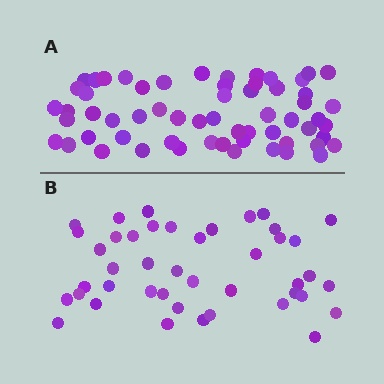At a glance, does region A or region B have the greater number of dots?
Region A (the top region) has more dots.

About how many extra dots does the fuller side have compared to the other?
Region A has approximately 15 more dots than region B.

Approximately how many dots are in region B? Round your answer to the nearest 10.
About 40 dots. (The exact count is 43, which rounds to 40.)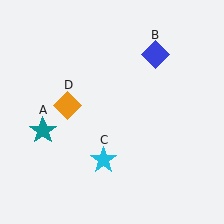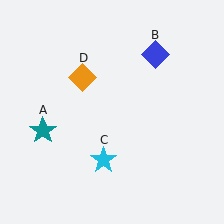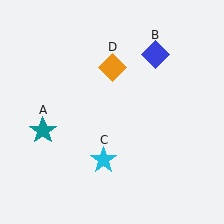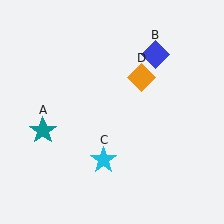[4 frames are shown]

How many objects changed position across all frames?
1 object changed position: orange diamond (object D).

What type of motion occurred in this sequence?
The orange diamond (object D) rotated clockwise around the center of the scene.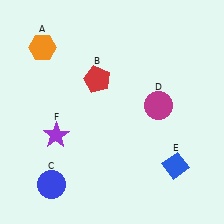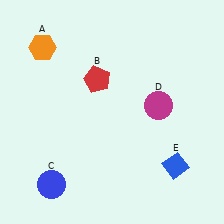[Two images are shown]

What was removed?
The purple star (F) was removed in Image 2.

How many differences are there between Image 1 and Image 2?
There is 1 difference between the two images.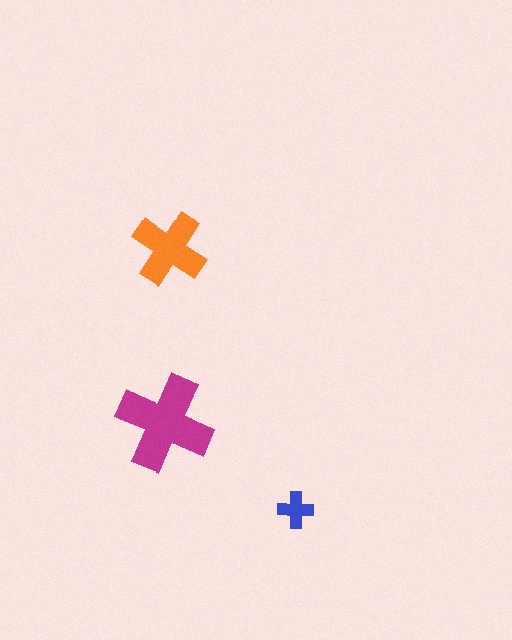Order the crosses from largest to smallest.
the magenta one, the orange one, the blue one.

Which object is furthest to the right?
The blue cross is rightmost.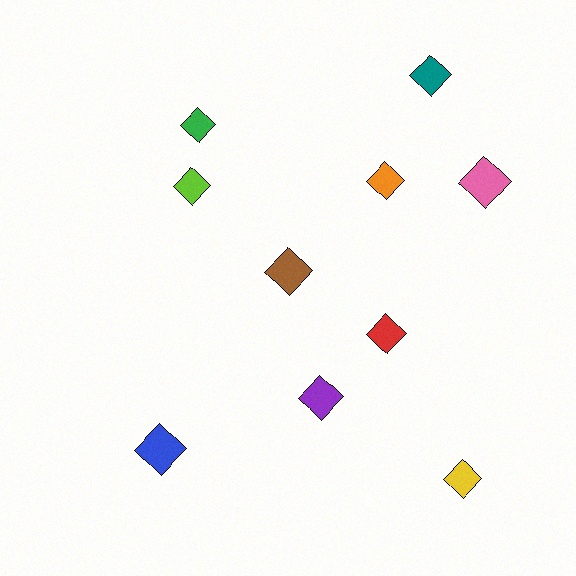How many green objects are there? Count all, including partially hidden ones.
There is 1 green object.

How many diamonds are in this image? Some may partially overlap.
There are 10 diamonds.